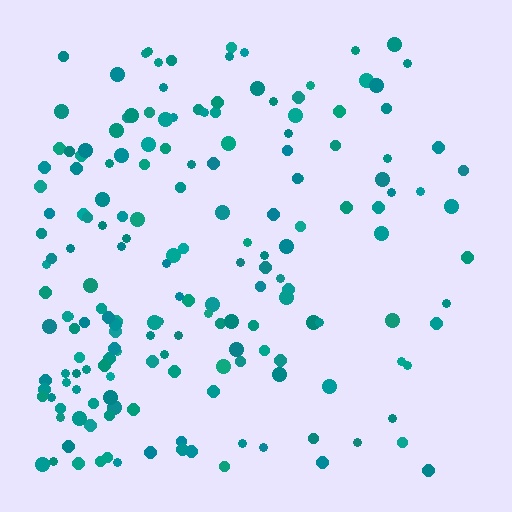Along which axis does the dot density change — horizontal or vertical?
Horizontal.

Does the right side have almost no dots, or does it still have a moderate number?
Still a moderate number, just noticeably fewer than the left.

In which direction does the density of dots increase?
From right to left, with the left side densest.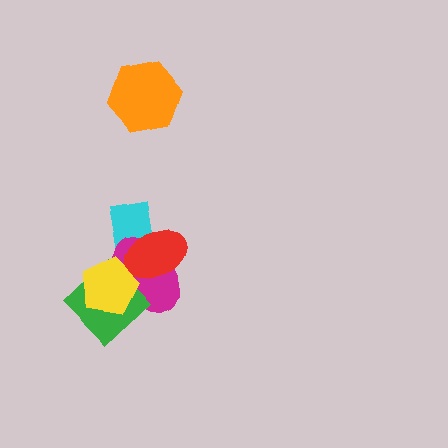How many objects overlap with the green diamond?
3 objects overlap with the green diamond.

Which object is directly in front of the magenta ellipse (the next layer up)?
The red ellipse is directly in front of the magenta ellipse.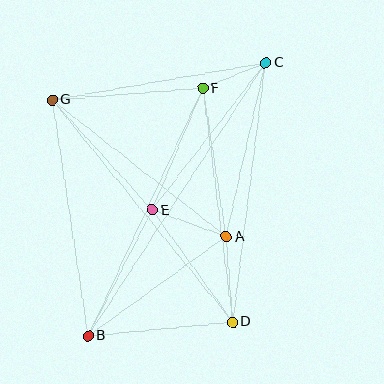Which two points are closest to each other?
Points C and F are closest to each other.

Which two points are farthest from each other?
Points B and C are farthest from each other.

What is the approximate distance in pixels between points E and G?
The distance between E and G is approximately 149 pixels.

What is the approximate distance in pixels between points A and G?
The distance between A and G is approximately 221 pixels.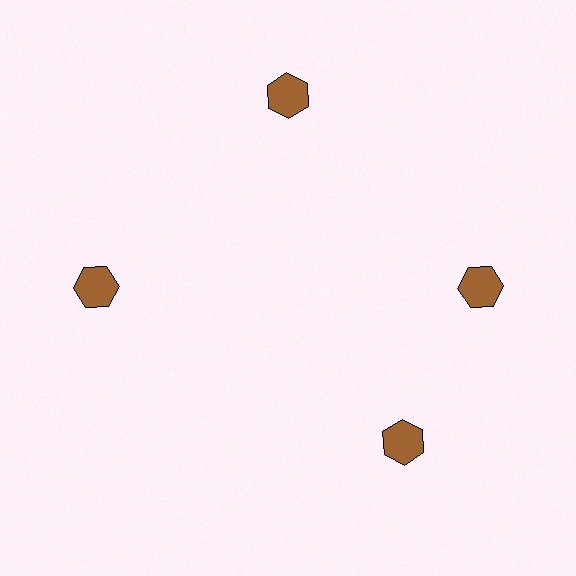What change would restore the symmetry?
The symmetry would be restored by rotating it back into even spacing with its neighbors so that all 4 hexagons sit at equal angles and equal distance from the center.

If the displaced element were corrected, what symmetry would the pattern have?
It would have 4-fold rotational symmetry — the pattern would map onto itself every 90 degrees.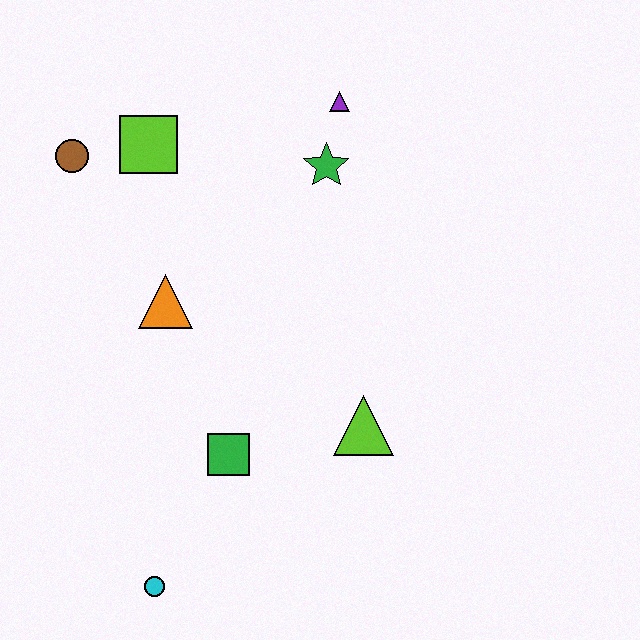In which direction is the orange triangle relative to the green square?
The orange triangle is above the green square.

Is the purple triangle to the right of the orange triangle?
Yes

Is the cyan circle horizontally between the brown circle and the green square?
Yes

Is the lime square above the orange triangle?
Yes